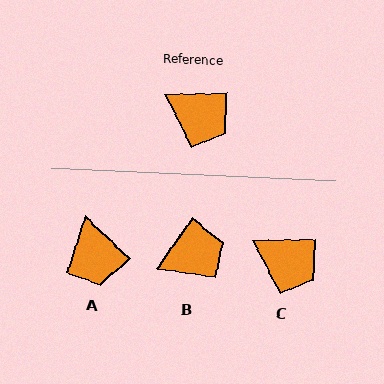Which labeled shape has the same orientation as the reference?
C.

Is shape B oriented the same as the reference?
No, it is off by about 54 degrees.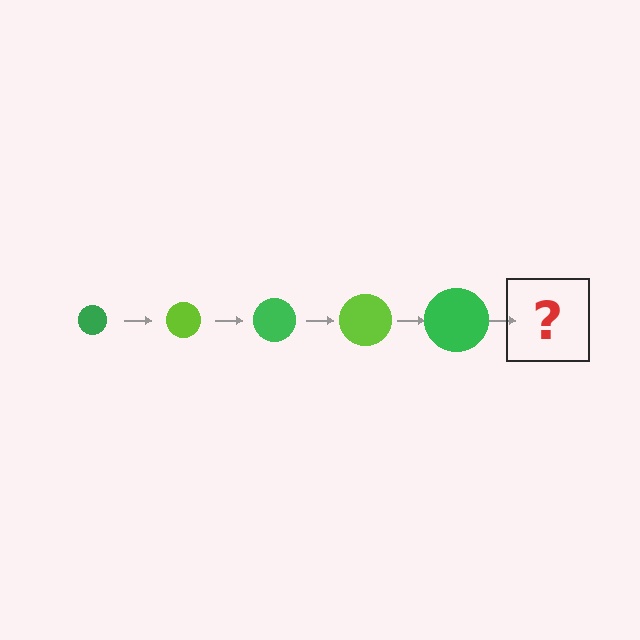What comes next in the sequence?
The next element should be a lime circle, larger than the previous one.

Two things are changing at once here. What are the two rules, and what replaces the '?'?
The two rules are that the circle grows larger each step and the color cycles through green and lime. The '?' should be a lime circle, larger than the previous one.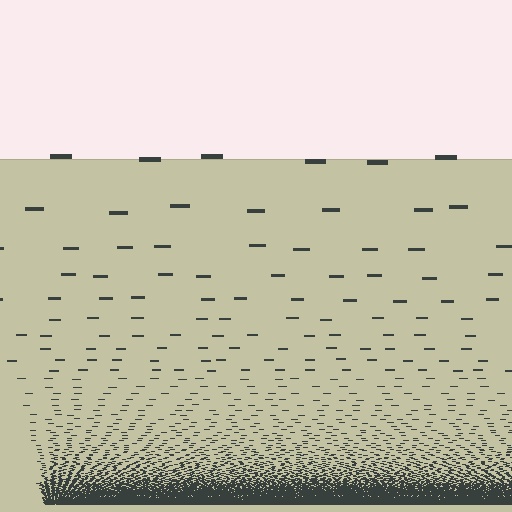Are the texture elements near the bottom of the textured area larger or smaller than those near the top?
Smaller. The gradient is inverted — elements near the bottom are smaller and denser.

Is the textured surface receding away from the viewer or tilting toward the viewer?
The surface appears to tilt toward the viewer. Texture elements get larger and sparser toward the top.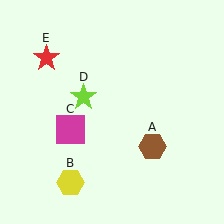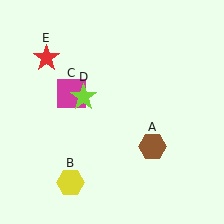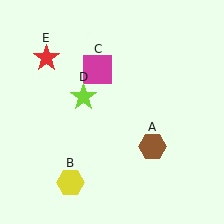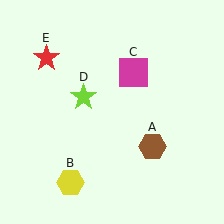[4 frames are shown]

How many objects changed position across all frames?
1 object changed position: magenta square (object C).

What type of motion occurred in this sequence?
The magenta square (object C) rotated clockwise around the center of the scene.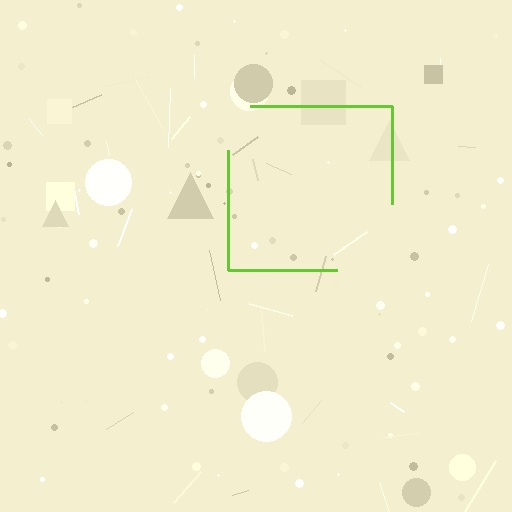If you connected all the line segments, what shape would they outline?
They would outline a square.